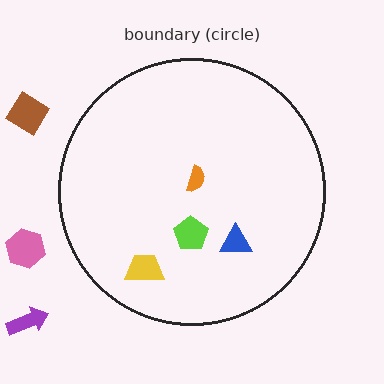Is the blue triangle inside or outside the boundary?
Inside.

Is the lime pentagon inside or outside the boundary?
Inside.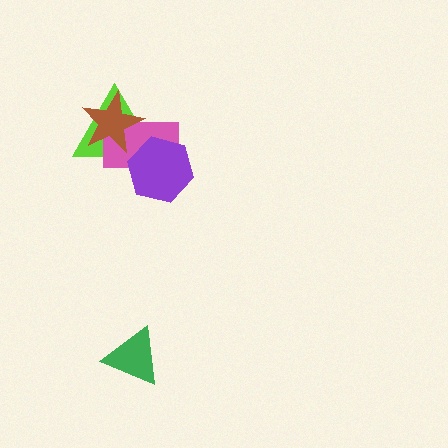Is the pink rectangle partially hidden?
Yes, it is partially covered by another shape.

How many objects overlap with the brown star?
2 objects overlap with the brown star.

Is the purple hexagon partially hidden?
No, no other shape covers it.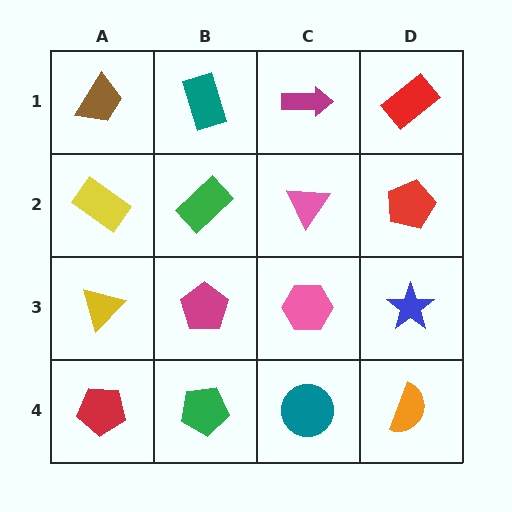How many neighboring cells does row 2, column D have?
3.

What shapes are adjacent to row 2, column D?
A red rectangle (row 1, column D), a blue star (row 3, column D), a pink triangle (row 2, column C).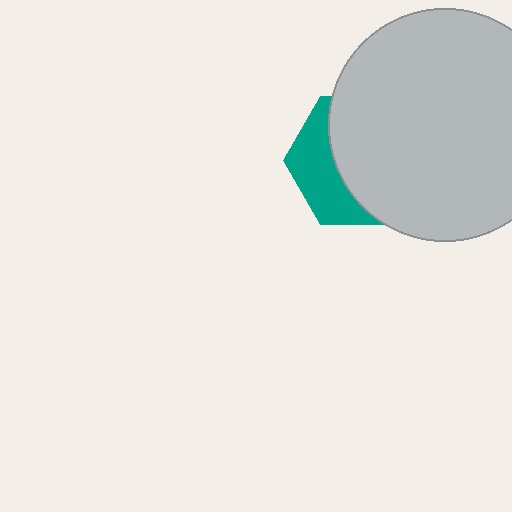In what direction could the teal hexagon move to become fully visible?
The teal hexagon could move left. That would shift it out from behind the light gray circle entirely.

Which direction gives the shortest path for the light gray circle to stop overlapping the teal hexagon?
Moving right gives the shortest separation.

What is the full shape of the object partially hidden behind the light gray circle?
The partially hidden object is a teal hexagon.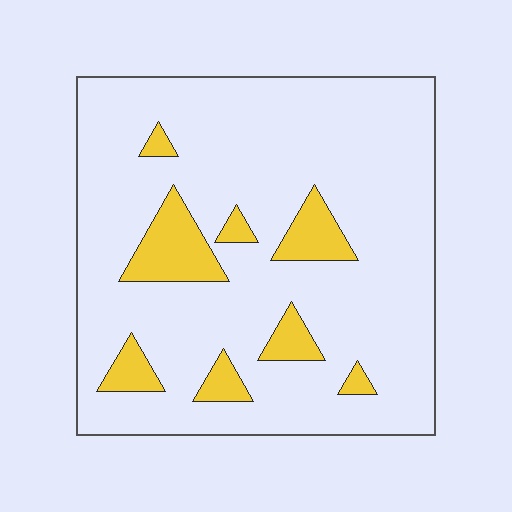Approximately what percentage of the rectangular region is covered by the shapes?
Approximately 15%.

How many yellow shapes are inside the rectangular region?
8.